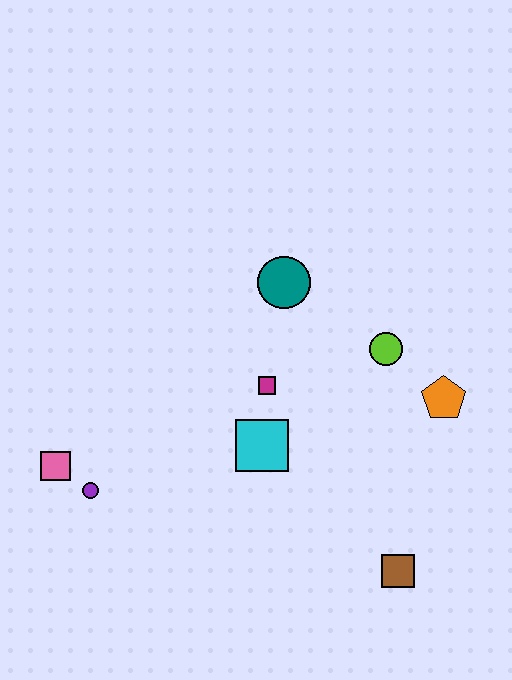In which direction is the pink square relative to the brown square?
The pink square is to the left of the brown square.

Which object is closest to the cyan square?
The magenta square is closest to the cyan square.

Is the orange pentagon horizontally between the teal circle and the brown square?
No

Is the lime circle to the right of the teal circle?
Yes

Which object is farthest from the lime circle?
The pink square is farthest from the lime circle.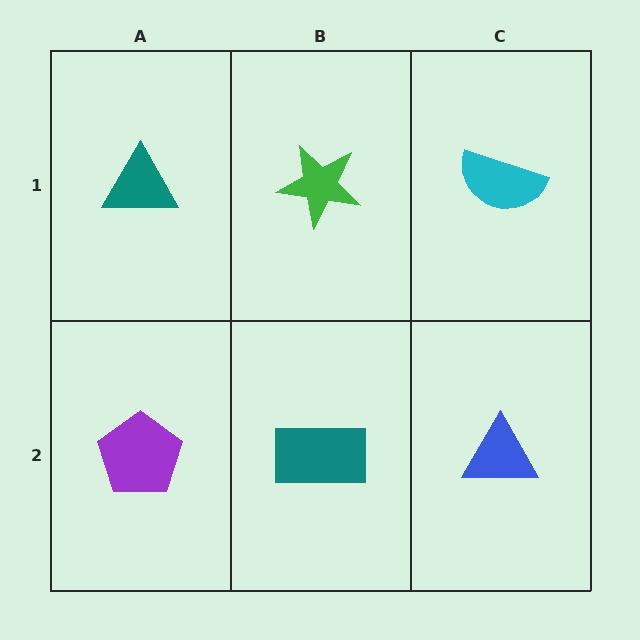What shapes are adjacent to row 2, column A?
A teal triangle (row 1, column A), a teal rectangle (row 2, column B).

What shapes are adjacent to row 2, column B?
A green star (row 1, column B), a purple pentagon (row 2, column A), a blue triangle (row 2, column C).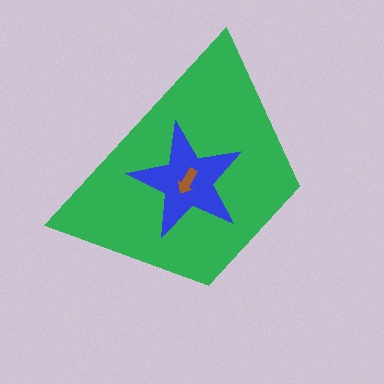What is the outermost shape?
The green trapezoid.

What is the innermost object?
The brown arrow.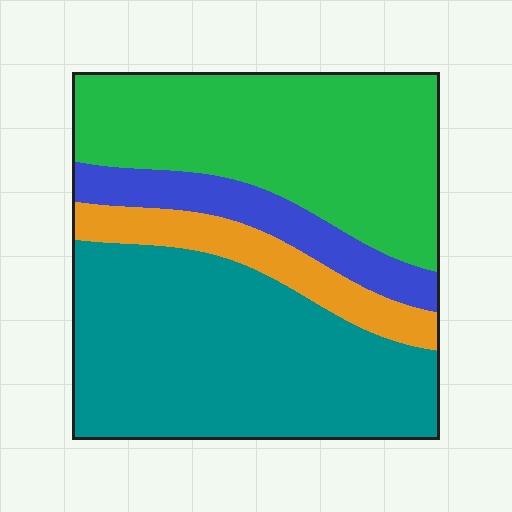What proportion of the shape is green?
Green covers about 35% of the shape.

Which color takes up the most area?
Teal, at roughly 45%.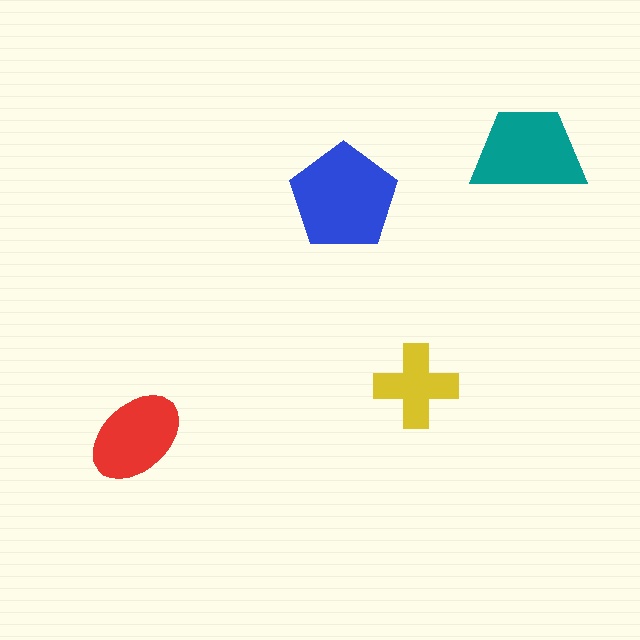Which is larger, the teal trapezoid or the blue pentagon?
The blue pentagon.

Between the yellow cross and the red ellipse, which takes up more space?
The red ellipse.